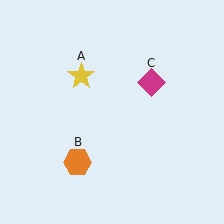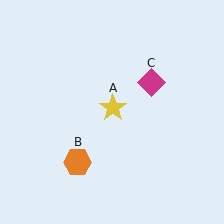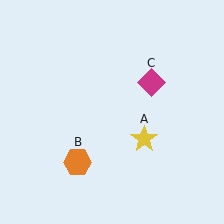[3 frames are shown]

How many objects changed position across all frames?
1 object changed position: yellow star (object A).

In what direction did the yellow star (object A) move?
The yellow star (object A) moved down and to the right.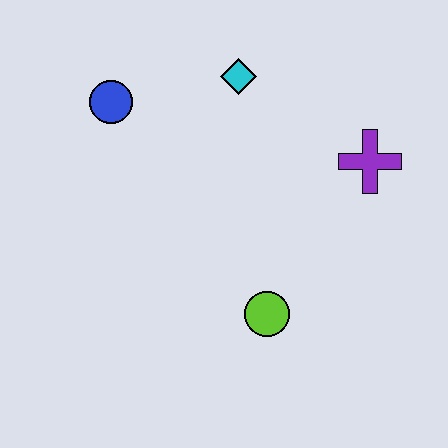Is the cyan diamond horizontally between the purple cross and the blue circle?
Yes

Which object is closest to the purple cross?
The cyan diamond is closest to the purple cross.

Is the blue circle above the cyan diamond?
No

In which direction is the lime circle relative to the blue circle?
The lime circle is below the blue circle.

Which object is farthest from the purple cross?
The blue circle is farthest from the purple cross.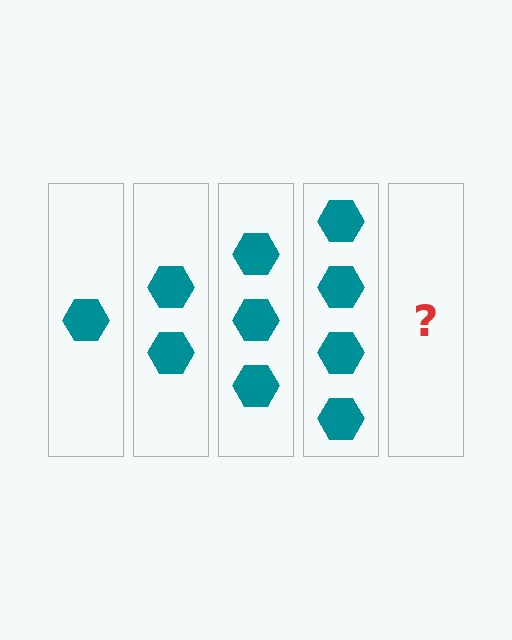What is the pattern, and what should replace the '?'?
The pattern is that each step adds one more hexagon. The '?' should be 5 hexagons.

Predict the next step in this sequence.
The next step is 5 hexagons.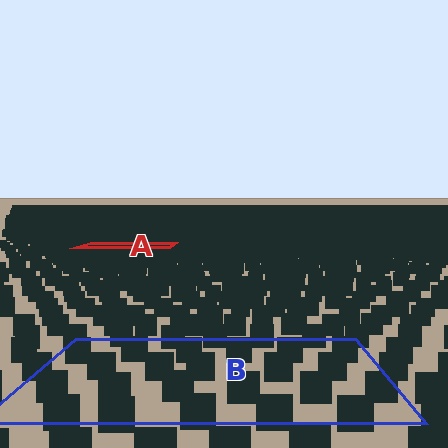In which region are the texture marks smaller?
The texture marks are smaller in region A, because it is farther away.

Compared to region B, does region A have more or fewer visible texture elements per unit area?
Region A has more texture elements per unit area — they are packed more densely because it is farther away.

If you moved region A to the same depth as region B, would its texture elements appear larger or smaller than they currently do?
They would appear larger. At a closer depth, the same texture elements are projected at a bigger on-screen size.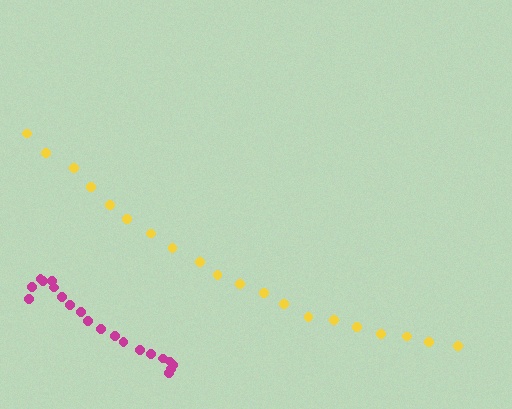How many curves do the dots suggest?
There are 2 distinct paths.